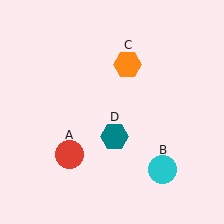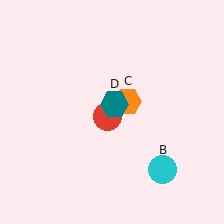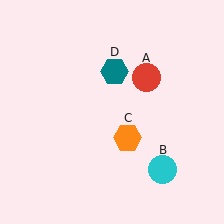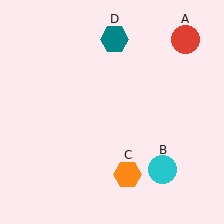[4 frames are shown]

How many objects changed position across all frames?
3 objects changed position: red circle (object A), orange hexagon (object C), teal hexagon (object D).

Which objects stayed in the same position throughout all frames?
Cyan circle (object B) remained stationary.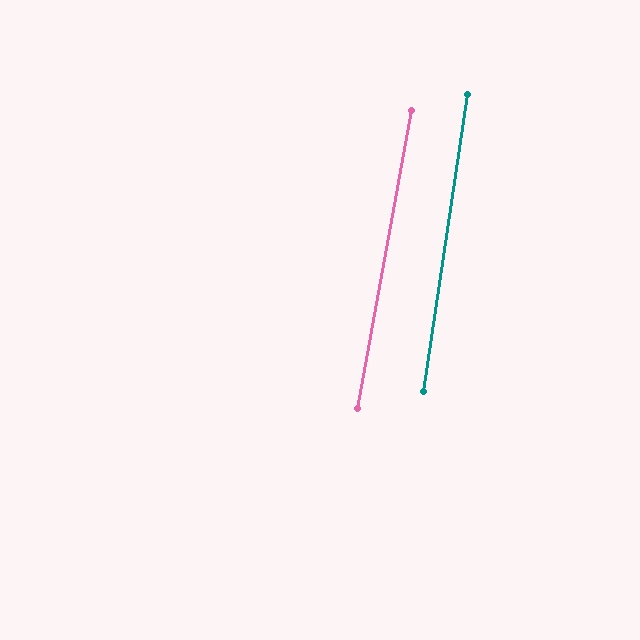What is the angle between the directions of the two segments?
Approximately 2 degrees.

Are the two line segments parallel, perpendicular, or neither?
Parallel — their directions differ by only 1.8°.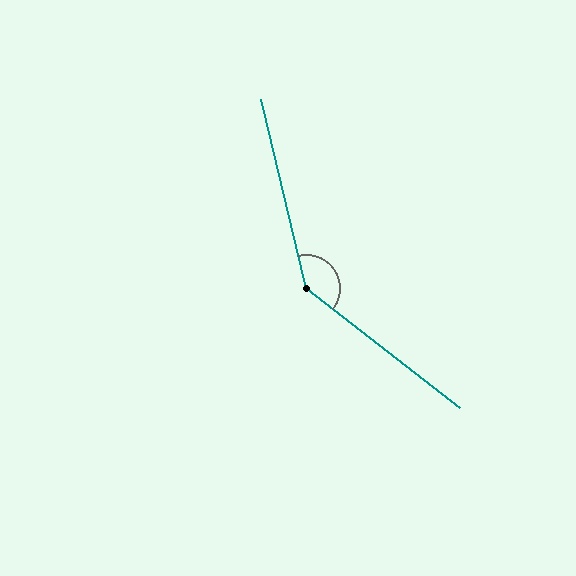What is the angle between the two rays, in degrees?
Approximately 141 degrees.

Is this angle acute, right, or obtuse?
It is obtuse.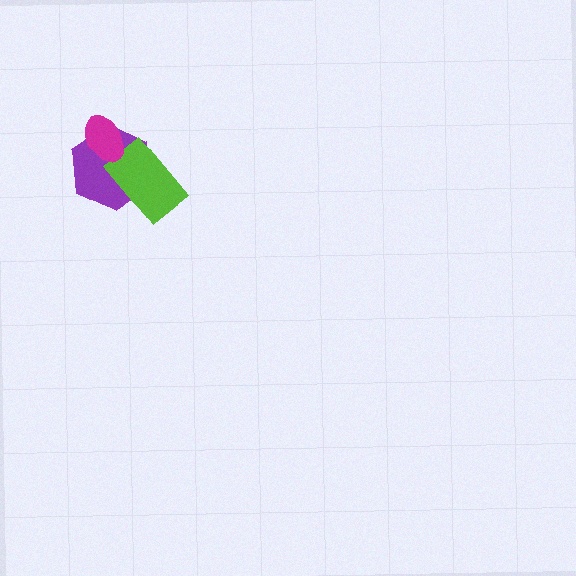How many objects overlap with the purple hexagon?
2 objects overlap with the purple hexagon.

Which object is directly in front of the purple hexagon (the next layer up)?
The lime rectangle is directly in front of the purple hexagon.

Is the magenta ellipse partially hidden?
No, no other shape covers it.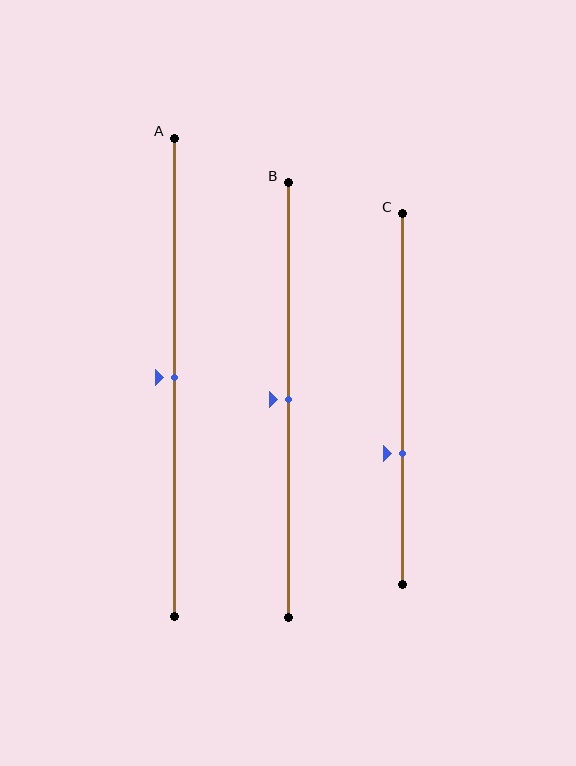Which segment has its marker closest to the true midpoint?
Segment A has its marker closest to the true midpoint.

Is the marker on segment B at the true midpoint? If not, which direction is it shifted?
Yes, the marker on segment B is at the true midpoint.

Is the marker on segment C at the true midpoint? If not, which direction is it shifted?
No, the marker on segment C is shifted downward by about 15% of the segment length.